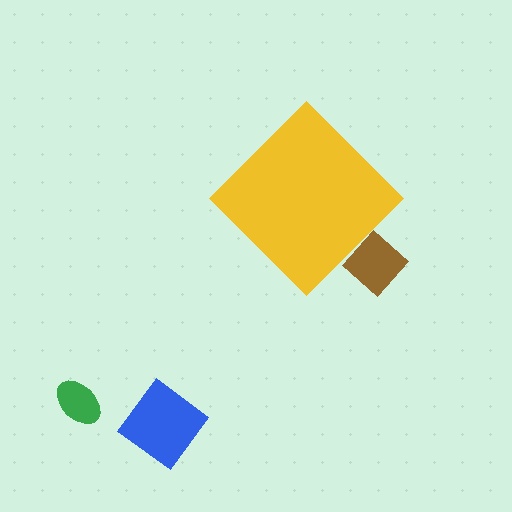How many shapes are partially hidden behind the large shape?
1 shape is partially hidden.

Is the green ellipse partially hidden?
No, the green ellipse is fully visible.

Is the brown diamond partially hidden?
Yes, the brown diamond is partially hidden behind the yellow diamond.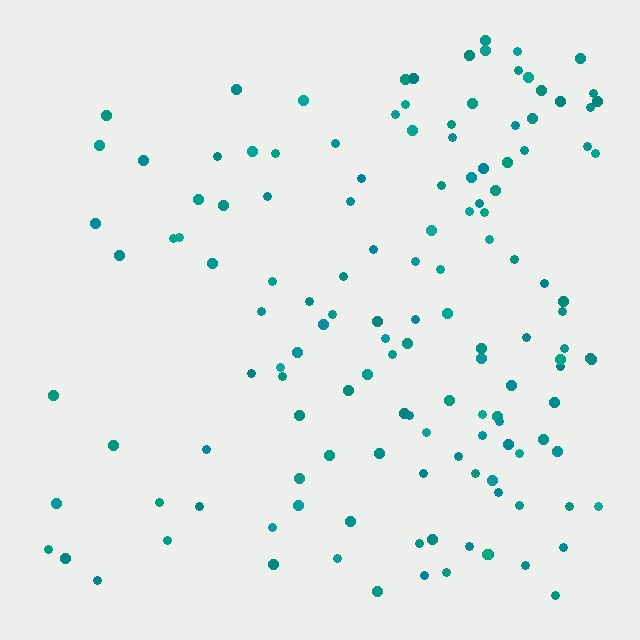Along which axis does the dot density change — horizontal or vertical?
Horizontal.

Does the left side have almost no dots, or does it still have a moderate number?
Still a moderate number, just noticeably fewer than the right.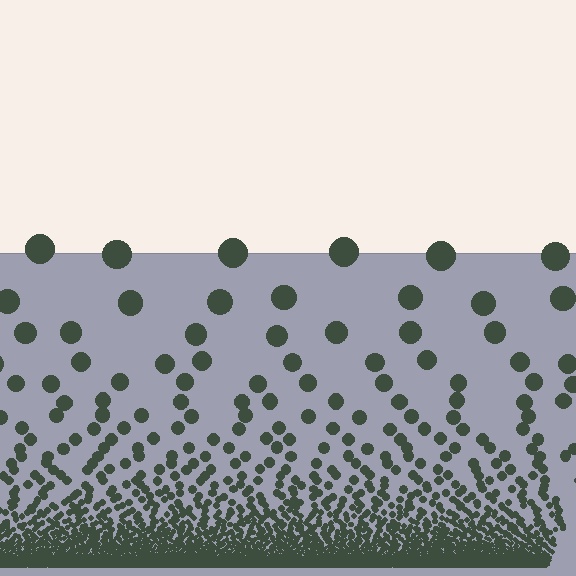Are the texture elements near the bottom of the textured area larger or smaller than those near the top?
Smaller. The gradient is inverted — elements near the bottom are smaller and denser.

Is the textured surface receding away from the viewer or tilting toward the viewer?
The surface appears to tilt toward the viewer. Texture elements get larger and sparser toward the top.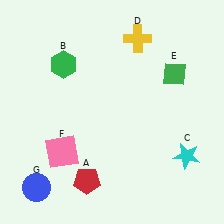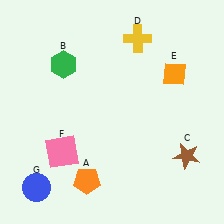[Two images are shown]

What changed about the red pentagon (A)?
In Image 1, A is red. In Image 2, it changed to orange.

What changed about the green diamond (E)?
In Image 1, E is green. In Image 2, it changed to orange.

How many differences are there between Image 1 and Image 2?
There are 3 differences between the two images.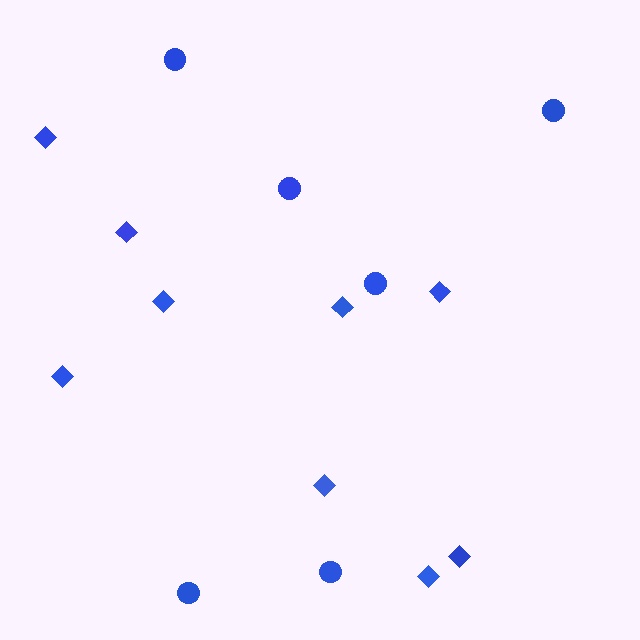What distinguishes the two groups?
There are 2 groups: one group of circles (6) and one group of diamonds (9).